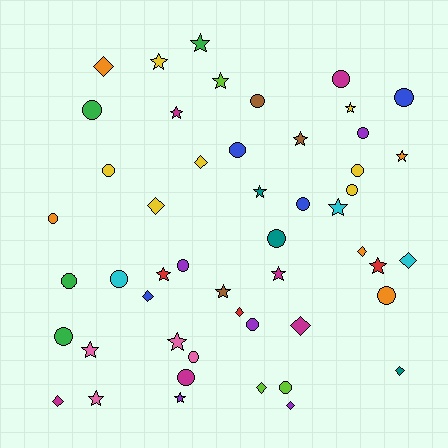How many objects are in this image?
There are 50 objects.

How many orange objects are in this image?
There are 5 orange objects.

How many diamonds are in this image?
There are 12 diamonds.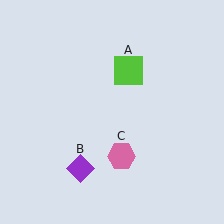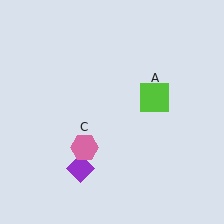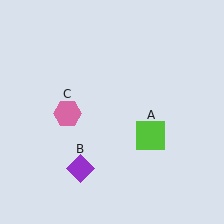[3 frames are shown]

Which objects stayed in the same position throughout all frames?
Purple diamond (object B) remained stationary.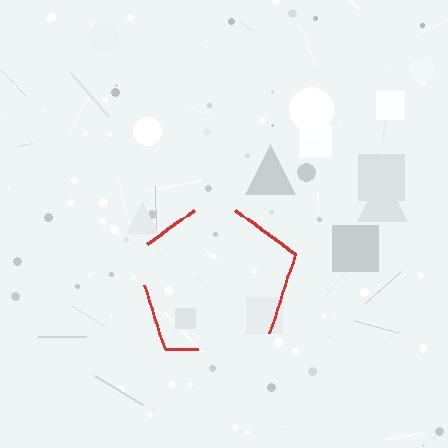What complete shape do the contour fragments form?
The contour fragments form a pentagon.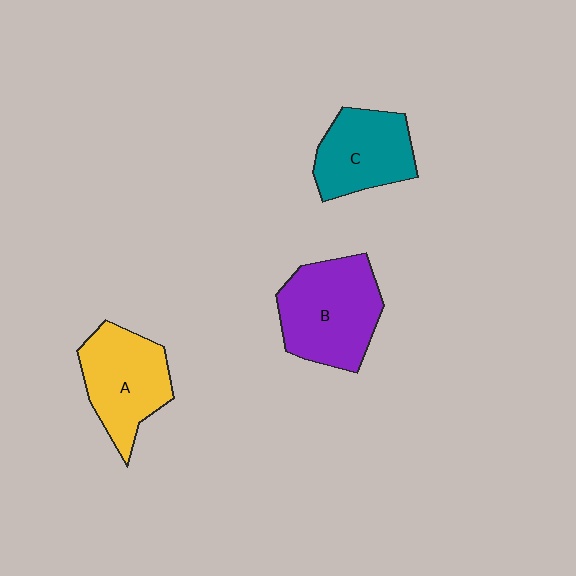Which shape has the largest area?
Shape B (purple).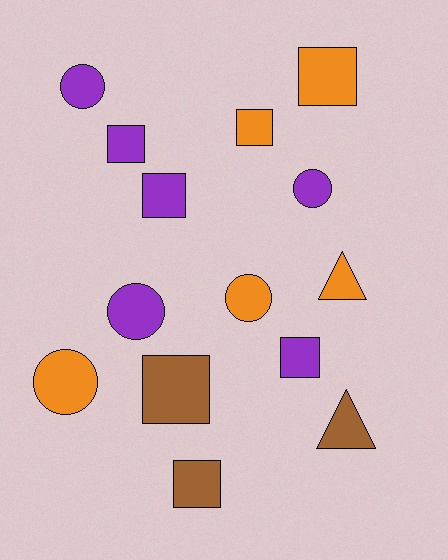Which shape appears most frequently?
Square, with 7 objects.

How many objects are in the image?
There are 14 objects.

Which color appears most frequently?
Purple, with 6 objects.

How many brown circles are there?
There are no brown circles.